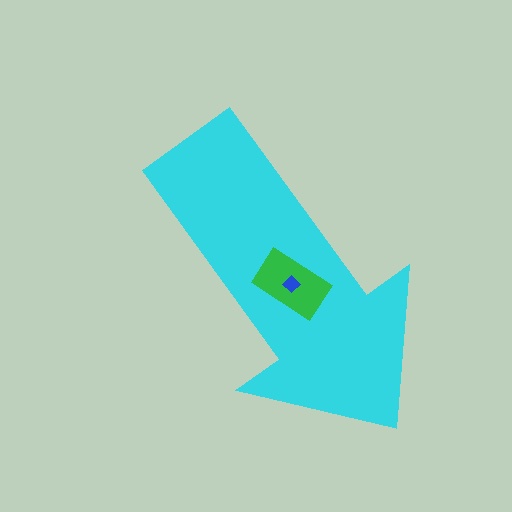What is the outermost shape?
The cyan arrow.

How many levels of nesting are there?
3.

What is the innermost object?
The blue diamond.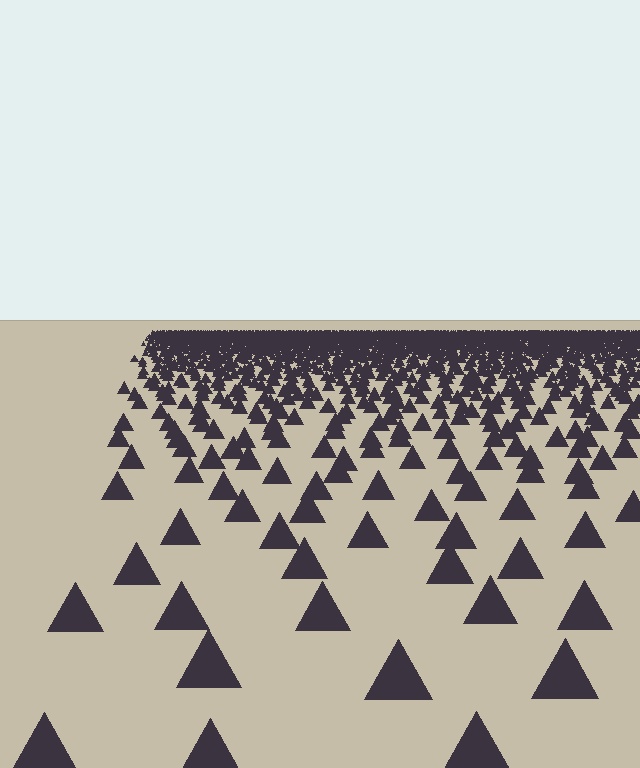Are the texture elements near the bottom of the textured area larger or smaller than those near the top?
Larger. Near the bottom, elements are closer to the viewer and appear at a bigger on-screen size.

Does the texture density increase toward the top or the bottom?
Density increases toward the top.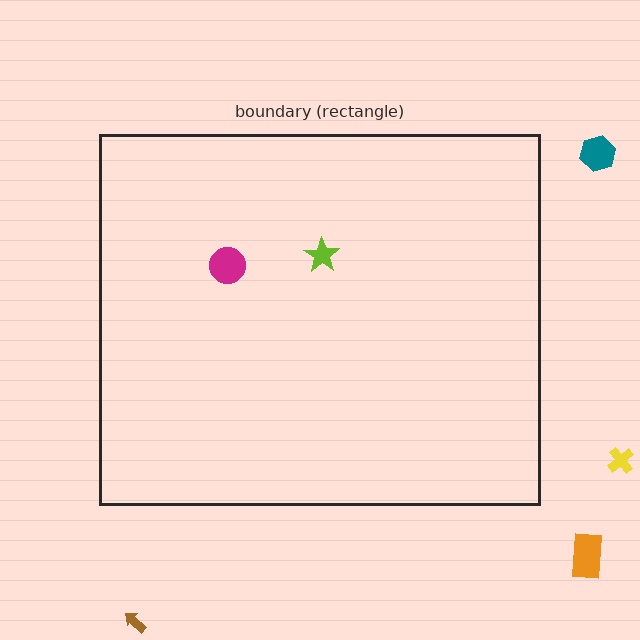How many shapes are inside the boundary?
2 inside, 4 outside.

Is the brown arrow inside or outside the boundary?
Outside.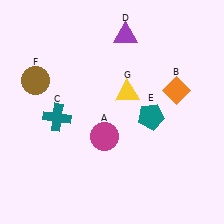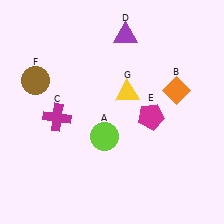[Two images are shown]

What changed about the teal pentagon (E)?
In Image 1, E is teal. In Image 2, it changed to magenta.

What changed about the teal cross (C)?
In Image 1, C is teal. In Image 2, it changed to magenta.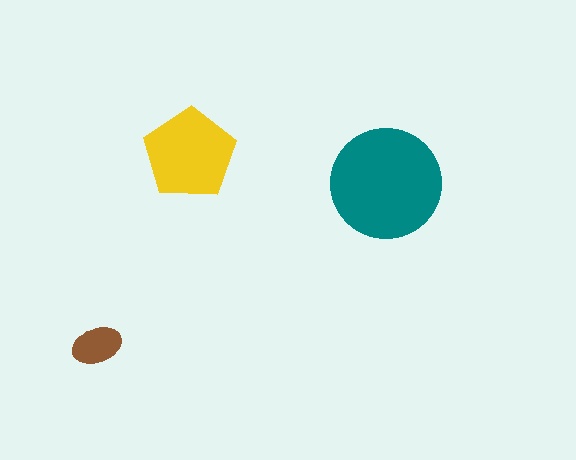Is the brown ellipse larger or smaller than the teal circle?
Smaller.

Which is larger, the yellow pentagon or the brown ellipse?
The yellow pentagon.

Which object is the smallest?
The brown ellipse.